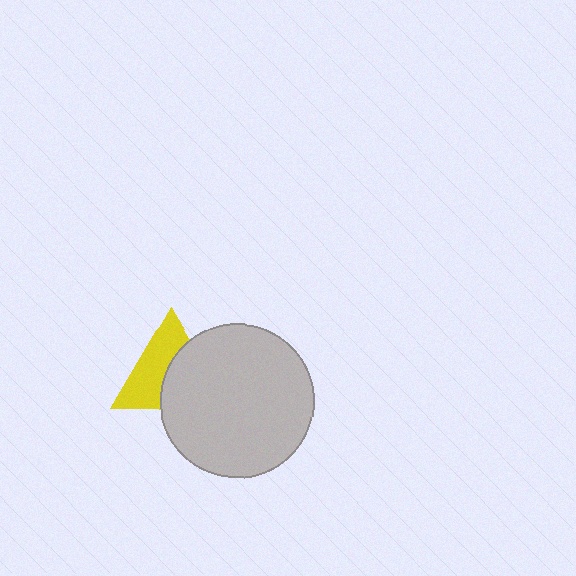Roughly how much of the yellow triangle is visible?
About half of it is visible (roughly 52%).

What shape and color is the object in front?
The object in front is a light gray circle.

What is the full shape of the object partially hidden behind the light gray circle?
The partially hidden object is a yellow triangle.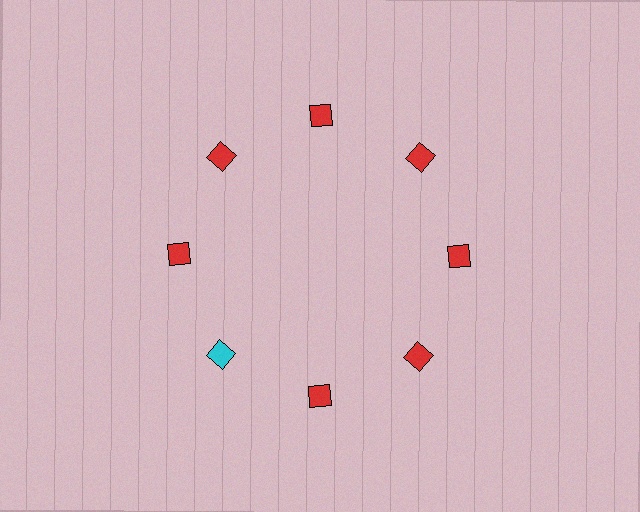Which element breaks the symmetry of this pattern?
The cyan diamond at roughly the 8 o'clock position breaks the symmetry. All other shapes are red diamonds.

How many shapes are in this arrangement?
There are 8 shapes arranged in a ring pattern.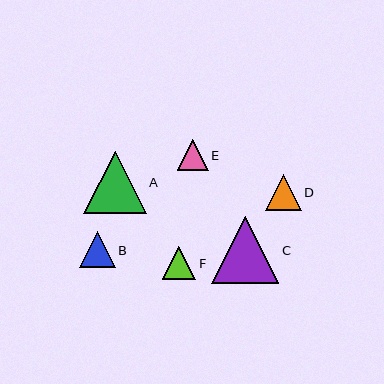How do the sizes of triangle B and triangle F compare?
Triangle B and triangle F are approximately the same size.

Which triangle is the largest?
Triangle C is the largest with a size of approximately 67 pixels.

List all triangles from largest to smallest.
From largest to smallest: C, A, B, D, F, E.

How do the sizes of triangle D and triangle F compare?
Triangle D and triangle F are approximately the same size.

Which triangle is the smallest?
Triangle E is the smallest with a size of approximately 31 pixels.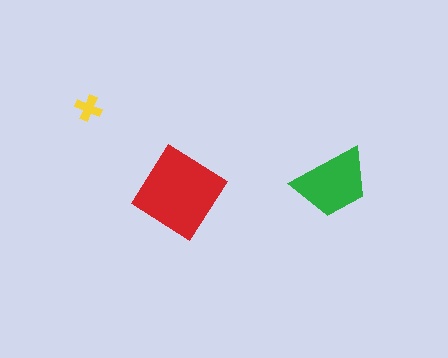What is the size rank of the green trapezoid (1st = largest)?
2nd.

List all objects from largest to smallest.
The red diamond, the green trapezoid, the yellow cross.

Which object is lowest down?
The red diamond is bottommost.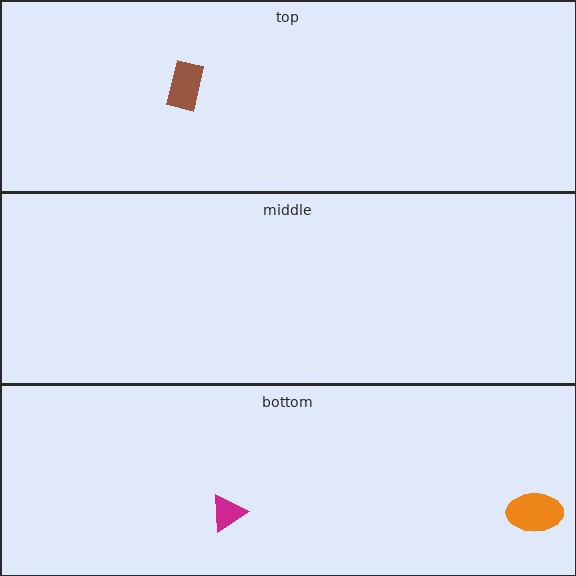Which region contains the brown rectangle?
The top region.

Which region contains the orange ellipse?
The bottom region.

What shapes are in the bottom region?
The orange ellipse, the magenta triangle.